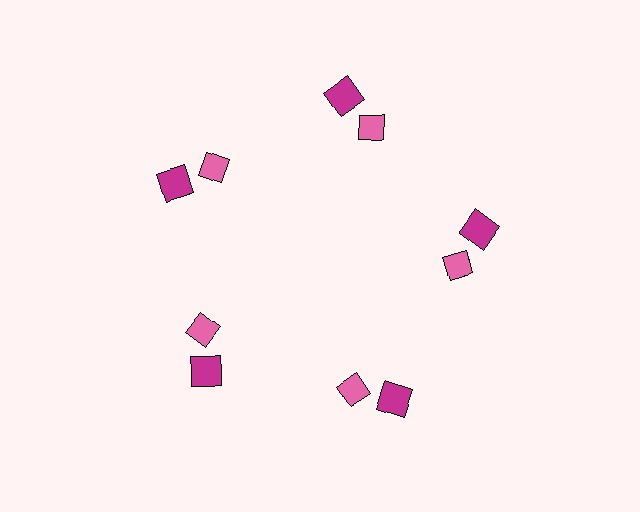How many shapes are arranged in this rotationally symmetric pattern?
There are 10 shapes, arranged in 5 groups of 2.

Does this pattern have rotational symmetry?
Yes, this pattern has 5-fold rotational symmetry. It looks the same after rotating 72 degrees around the center.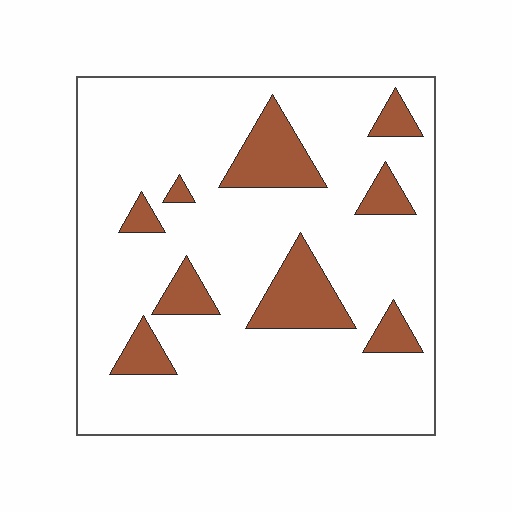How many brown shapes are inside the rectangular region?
9.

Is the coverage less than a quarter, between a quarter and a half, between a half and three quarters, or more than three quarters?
Less than a quarter.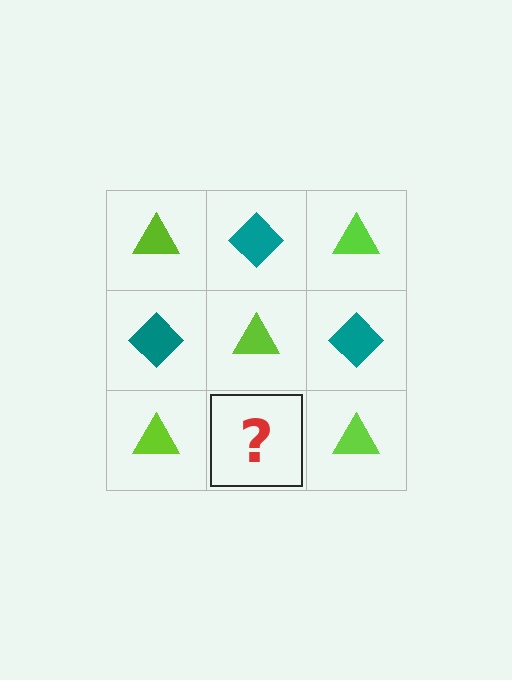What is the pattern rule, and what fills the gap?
The rule is that it alternates lime triangle and teal diamond in a checkerboard pattern. The gap should be filled with a teal diamond.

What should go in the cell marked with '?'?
The missing cell should contain a teal diamond.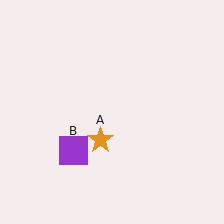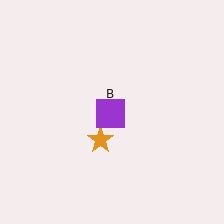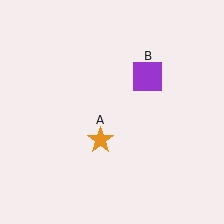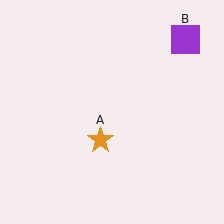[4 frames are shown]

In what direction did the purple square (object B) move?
The purple square (object B) moved up and to the right.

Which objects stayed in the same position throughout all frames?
Orange star (object A) remained stationary.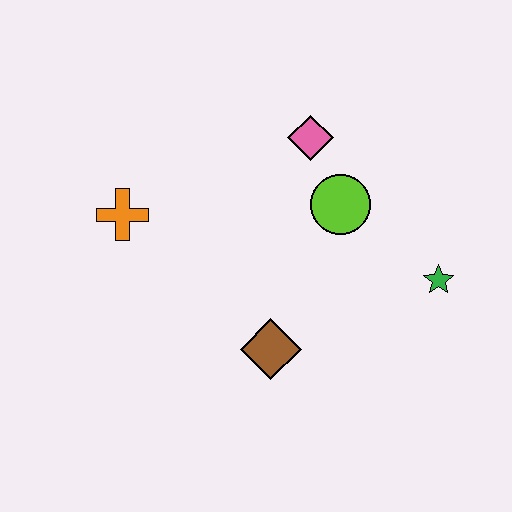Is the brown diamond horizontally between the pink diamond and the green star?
No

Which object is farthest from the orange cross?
The green star is farthest from the orange cross.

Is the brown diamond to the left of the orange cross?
No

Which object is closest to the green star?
The lime circle is closest to the green star.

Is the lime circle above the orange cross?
Yes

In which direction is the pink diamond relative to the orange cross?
The pink diamond is to the right of the orange cross.